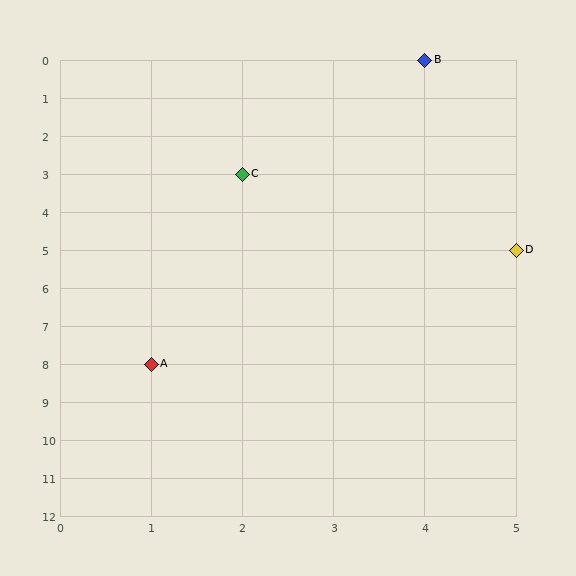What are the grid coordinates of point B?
Point B is at grid coordinates (4, 0).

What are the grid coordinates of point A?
Point A is at grid coordinates (1, 8).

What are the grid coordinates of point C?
Point C is at grid coordinates (2, 3).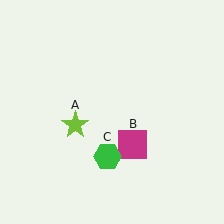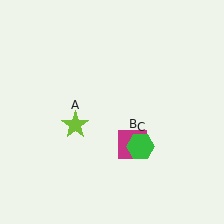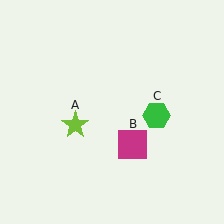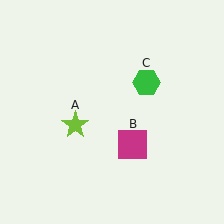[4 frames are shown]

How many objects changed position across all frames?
1 object changed position: green hexagon (object C).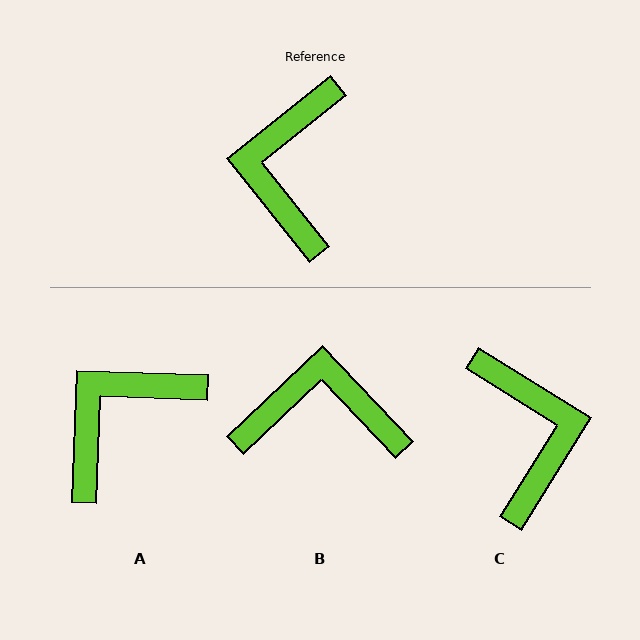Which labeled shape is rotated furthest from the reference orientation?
C, about 161 degrees away.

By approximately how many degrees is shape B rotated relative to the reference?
Approximately 85 degrees clockwise.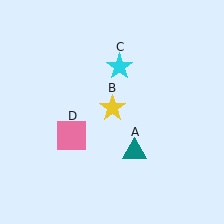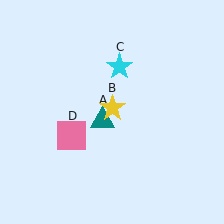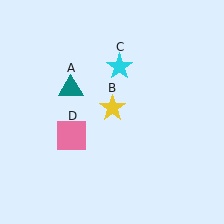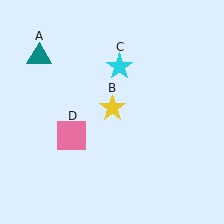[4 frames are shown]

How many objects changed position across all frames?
1 object changed position: teal triangle (object A).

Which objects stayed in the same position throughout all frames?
Yellow star (object B) and cyan star (object C) and pink square (object D) remained stationary.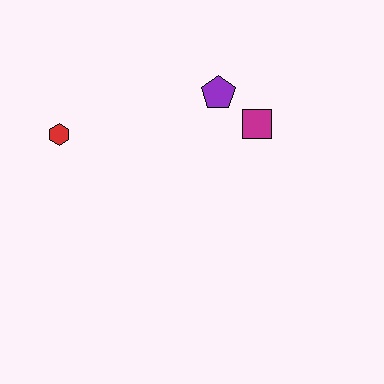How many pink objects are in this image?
There are no pink objects.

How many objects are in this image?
There are 3 objects.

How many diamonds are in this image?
There are no diamonds.